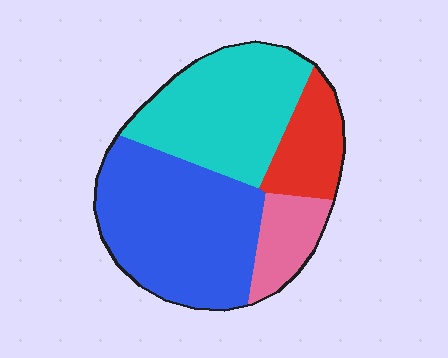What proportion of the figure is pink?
Pink takes up less than a quarter of the figure.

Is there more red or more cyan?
Cyan.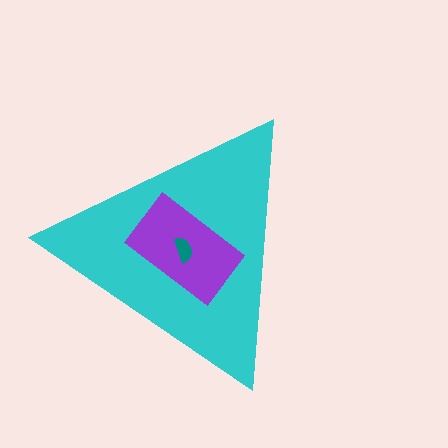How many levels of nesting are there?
3.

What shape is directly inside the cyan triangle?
The purple rectangle.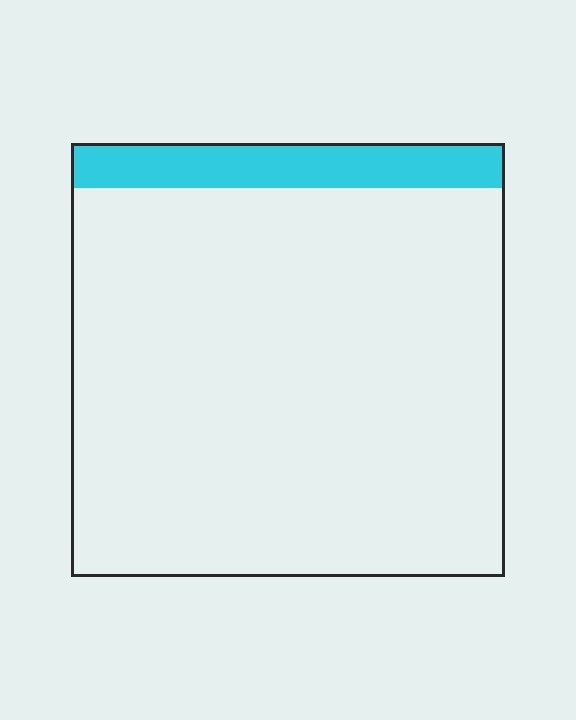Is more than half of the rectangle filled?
No.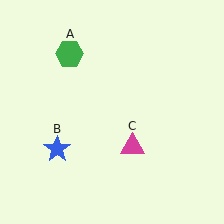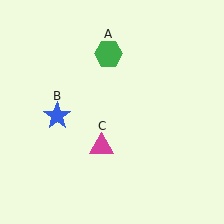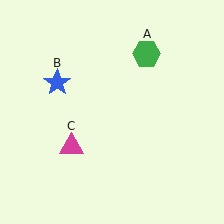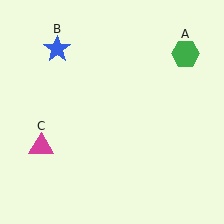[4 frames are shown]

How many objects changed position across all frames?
3 objects changed position: green hexagon (object A), blue star (object B), magenta triangle (object C).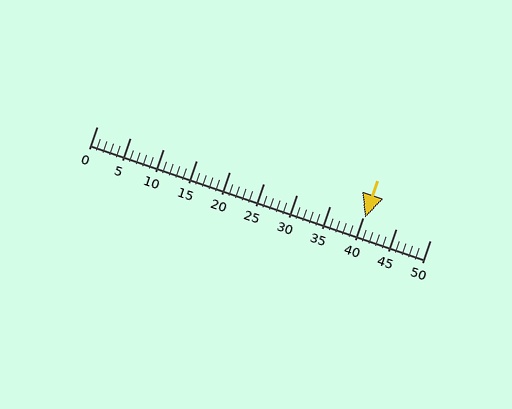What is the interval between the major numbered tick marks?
The major tick marks are spaced 5 units apart.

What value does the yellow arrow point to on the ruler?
The yellow arrow points to approximately 40.